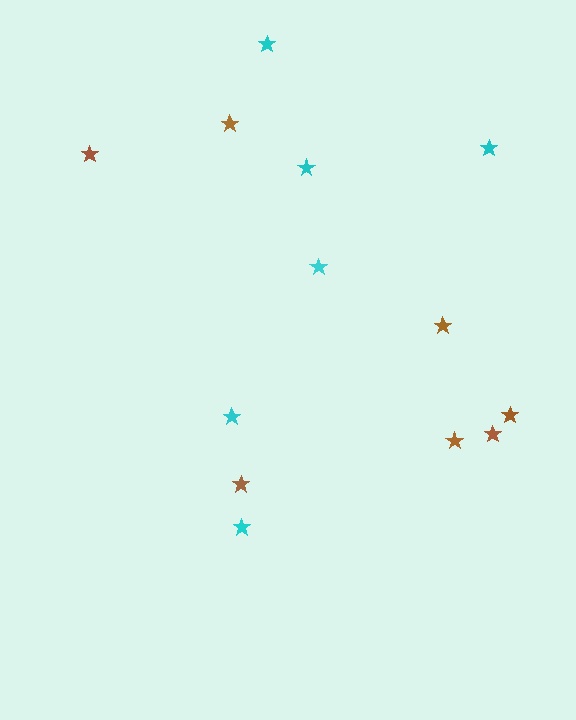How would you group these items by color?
There are 2 groups: one group of cyan stars (6) and one group of brown stars (7).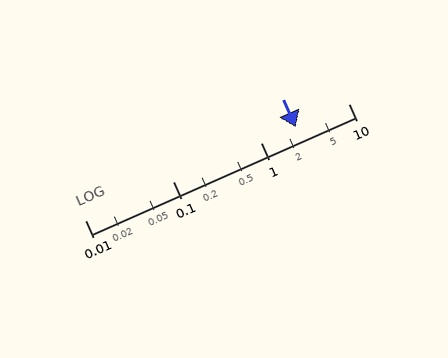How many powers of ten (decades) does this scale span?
The scale spans 3 decades, from 0.01 to 10.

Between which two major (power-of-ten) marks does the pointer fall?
The pointer is between 1 and 10.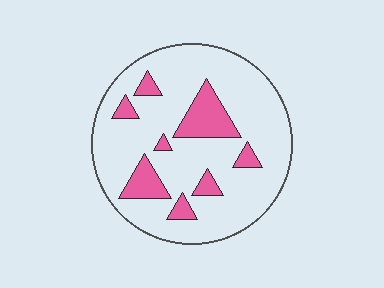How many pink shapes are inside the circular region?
8.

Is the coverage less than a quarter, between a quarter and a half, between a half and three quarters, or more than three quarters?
Less than a quarter.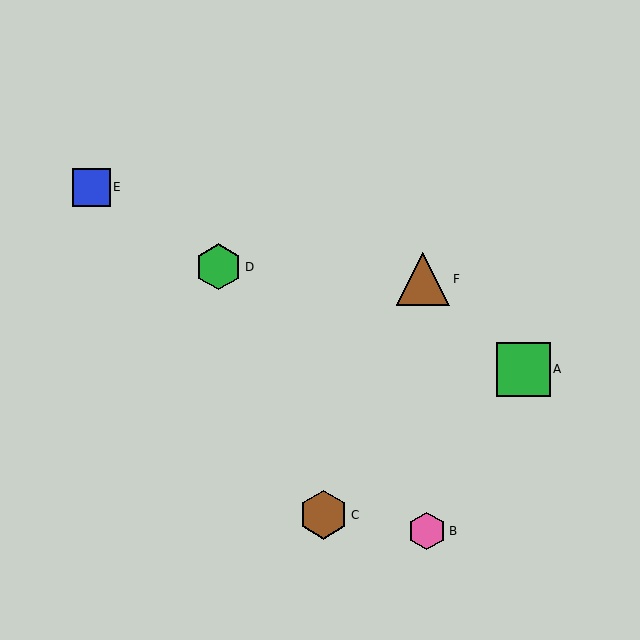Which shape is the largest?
The green square (labeled A) is the largest.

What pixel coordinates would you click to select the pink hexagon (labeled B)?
Click at (427, 531) to select the pink hexagon B.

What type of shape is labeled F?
Shape F is a brown triangle.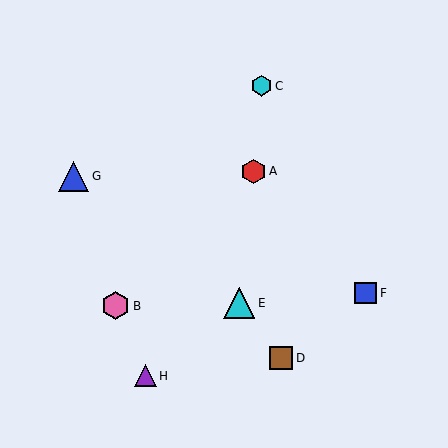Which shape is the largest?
The cyan triangle (labeled E) is the largest.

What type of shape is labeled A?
Shape A is a red hexagon.